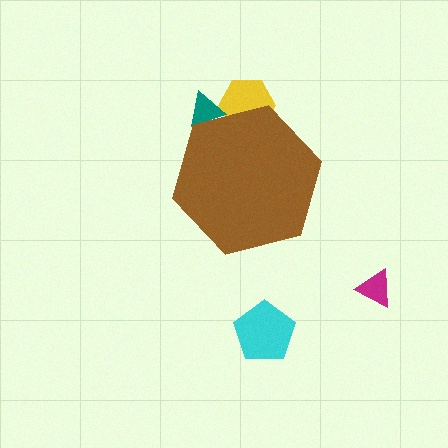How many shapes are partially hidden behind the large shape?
2 shapes are partially hidden.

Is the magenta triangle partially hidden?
No, the magenta triangle is fully visible.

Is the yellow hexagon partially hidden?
Yes, the yellow hexagon is partially hidden behind the brown hexagon.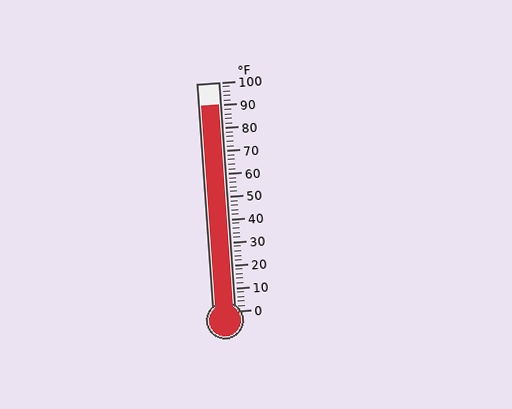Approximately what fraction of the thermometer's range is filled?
The thermometer is filled to approximately 90% of its range.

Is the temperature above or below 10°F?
The temperature is above 10°F.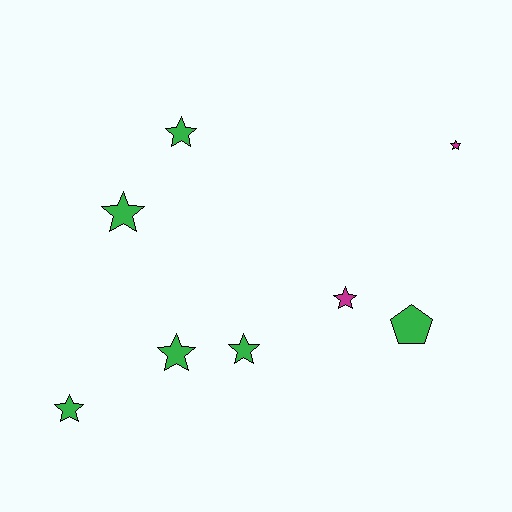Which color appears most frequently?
Green, with 6 objects.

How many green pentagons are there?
There is 1 green pentagon.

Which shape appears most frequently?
Star, with 7 objects.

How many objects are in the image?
There are 8 objects.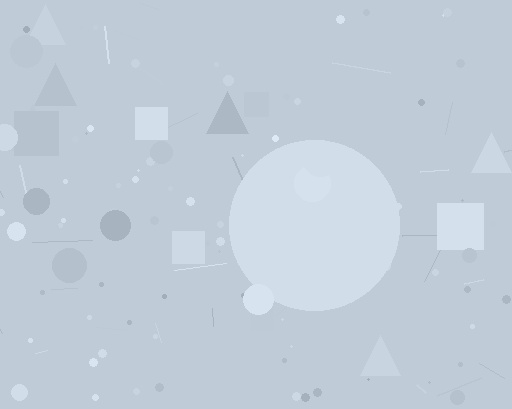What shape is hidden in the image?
A circle is hidden in the image.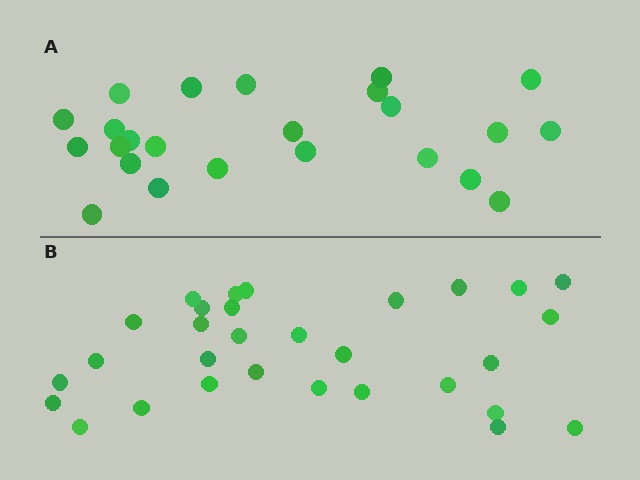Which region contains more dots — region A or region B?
Region B (the bottom region) has more dots.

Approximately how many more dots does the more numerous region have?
Region B has about 6 more dots than region A.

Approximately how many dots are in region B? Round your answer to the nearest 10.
About 30 dots.